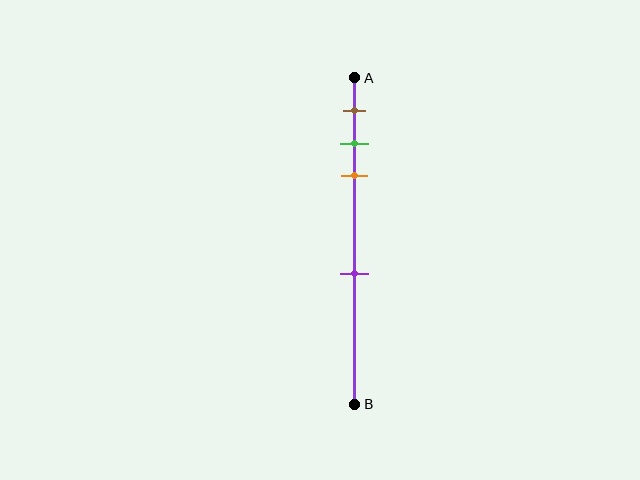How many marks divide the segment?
There are 4 marks dividing the segment.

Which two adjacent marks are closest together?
The green and orange marks are the closest adjacent pair.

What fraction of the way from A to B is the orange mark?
The orange mark is approximately 30% (0.3) of the way from A to B.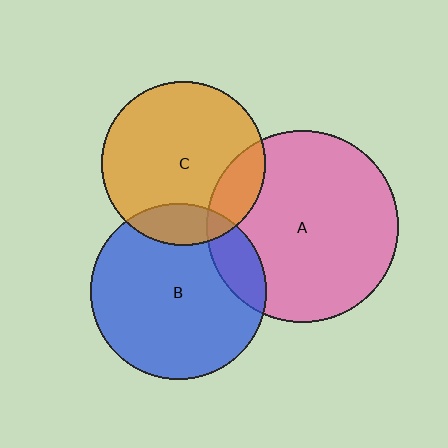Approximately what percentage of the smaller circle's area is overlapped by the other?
Approximately 15%.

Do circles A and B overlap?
Yes.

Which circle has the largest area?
Circle A (pink).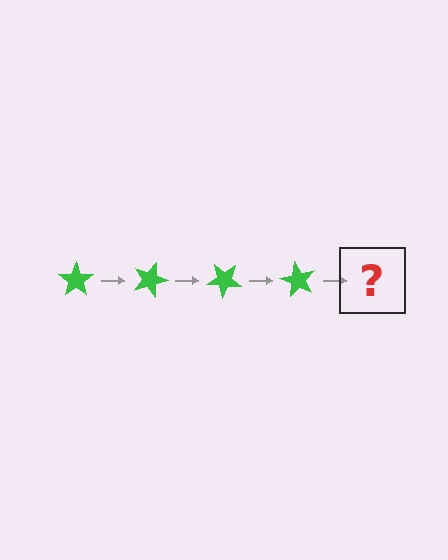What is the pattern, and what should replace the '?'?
The pattern is that the star rotates 20 degrees each step. The '?' should be a green star rotated 80 degrees.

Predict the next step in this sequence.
The next step is a green star rotated 80 degrees.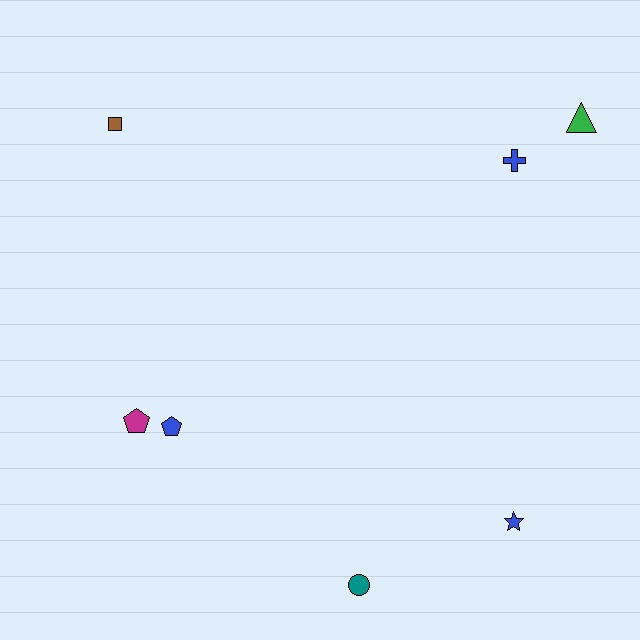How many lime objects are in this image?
There are no lime objects.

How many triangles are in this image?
There is 1 triangle.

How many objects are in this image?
There are 7 objects.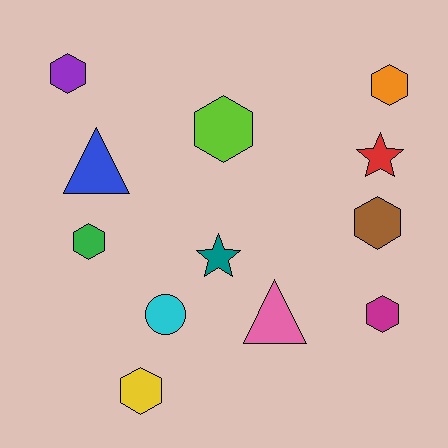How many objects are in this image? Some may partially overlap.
There are 12 objects.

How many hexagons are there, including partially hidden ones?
There are 7 hexagons.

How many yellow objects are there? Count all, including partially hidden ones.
There is 1 yellow object.